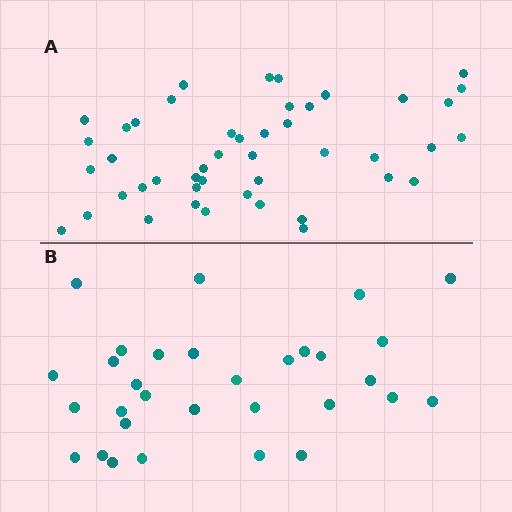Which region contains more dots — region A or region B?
Region A (the top region) has more dots.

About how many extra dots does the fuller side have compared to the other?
Region A has approximately 15 more dots than region B.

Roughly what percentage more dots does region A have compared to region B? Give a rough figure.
About 50% more.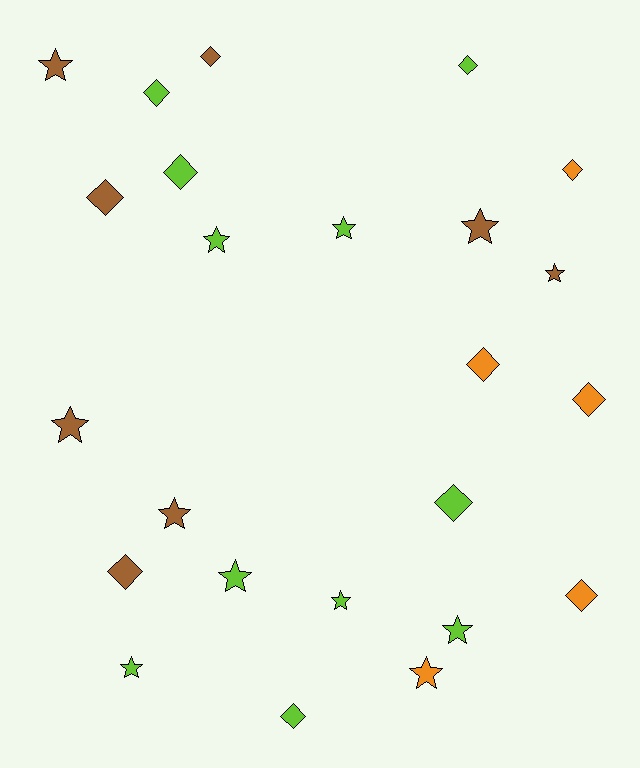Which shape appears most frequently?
Star, with 12 objects.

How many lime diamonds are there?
There are 5 lime diamonds.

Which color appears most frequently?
Lime, with 11 objects.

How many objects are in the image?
There are 24 objects.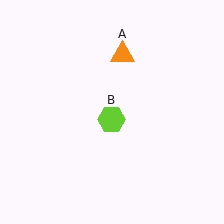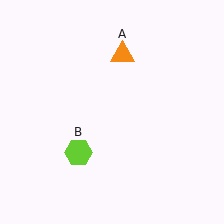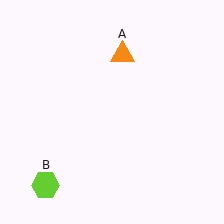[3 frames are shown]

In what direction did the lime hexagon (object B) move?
The lime hexagon (object B) moved down and to the left.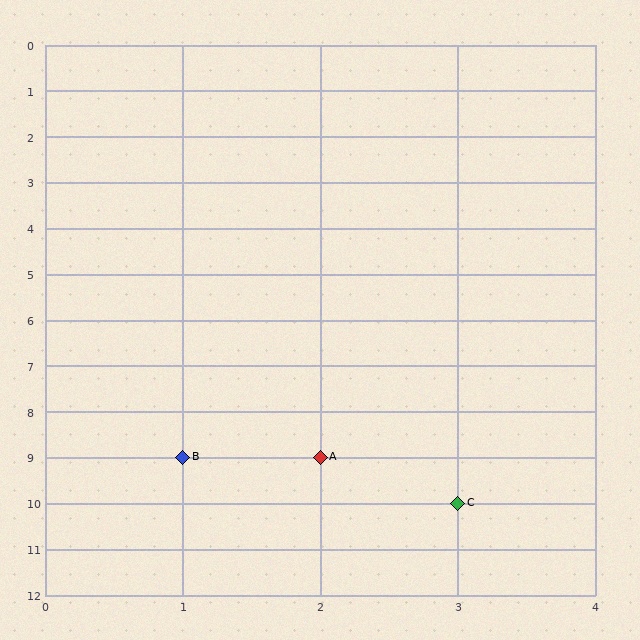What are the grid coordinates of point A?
Point A is at grid coordinates (2, 9).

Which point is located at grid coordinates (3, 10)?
Point C is at (3, 10).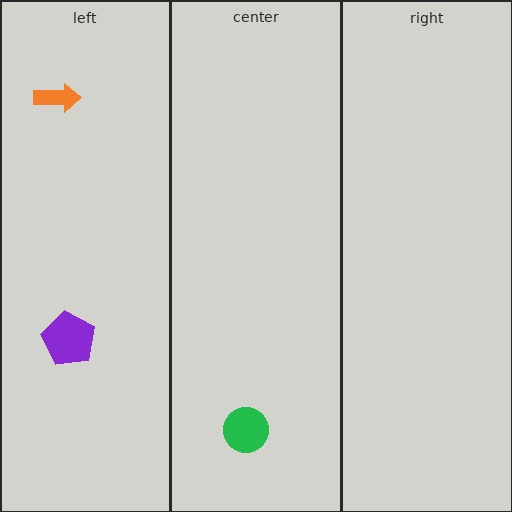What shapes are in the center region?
The green circle.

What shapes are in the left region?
The orange arrow, the purple pentagon.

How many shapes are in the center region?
1.